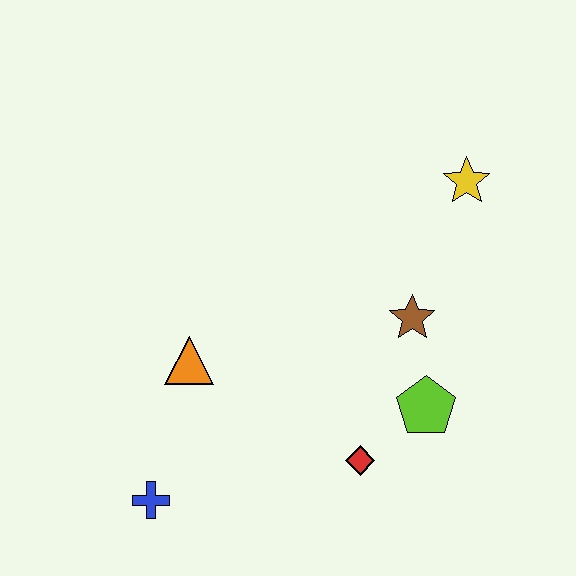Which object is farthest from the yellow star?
The blue cross is farthest from the yellow star.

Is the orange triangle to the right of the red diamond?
No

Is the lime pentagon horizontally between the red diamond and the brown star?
No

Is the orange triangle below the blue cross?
No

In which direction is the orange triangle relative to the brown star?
The orange triangle is to the left of the brown star.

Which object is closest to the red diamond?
The lime pentagon is closest to the red diamond.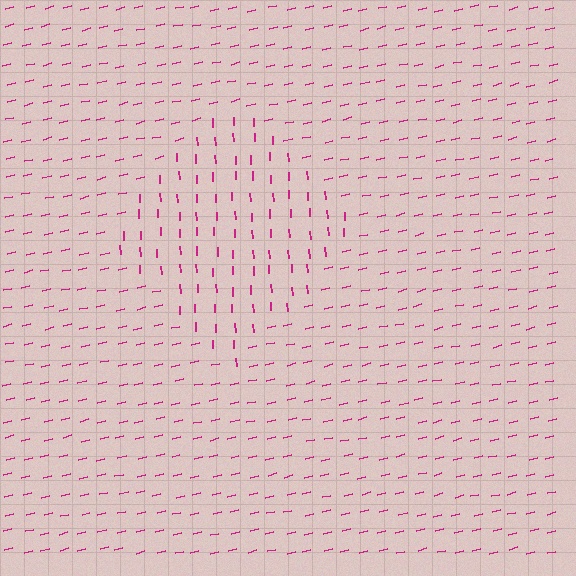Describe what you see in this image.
The image is filled with small magenta line segments. A diamond region in the image has lines oriented differently from the surrounding lines, creating a visible texture boundary.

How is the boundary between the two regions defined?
The boundary is defined purely by a change in line orientation (approximately 79 degrees difference). All lines are the same color and thickness.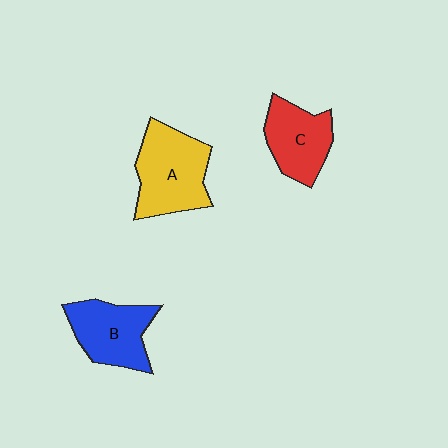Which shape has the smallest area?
Shape C (red).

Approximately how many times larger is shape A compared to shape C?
Approximately 1.3 times.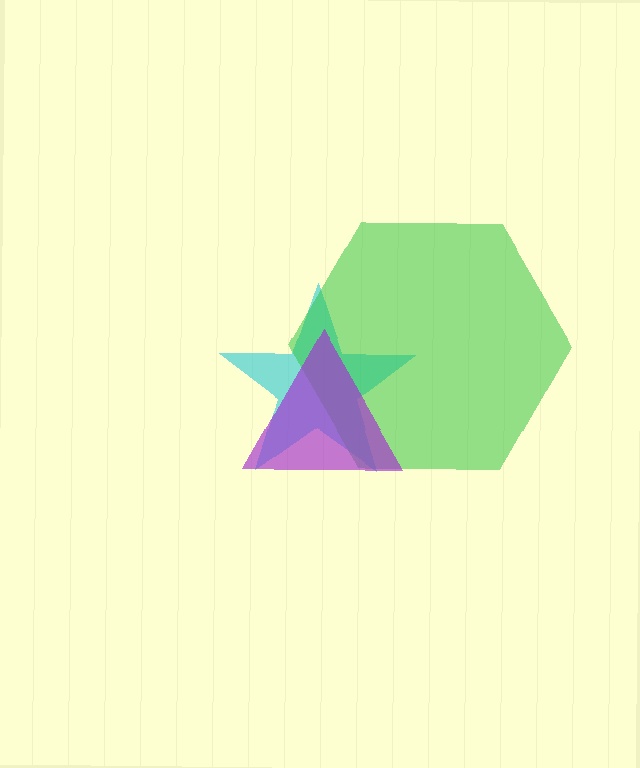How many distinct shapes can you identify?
There are 3 distinct shapes: a cyan star, a green hexagon, a purple triangle.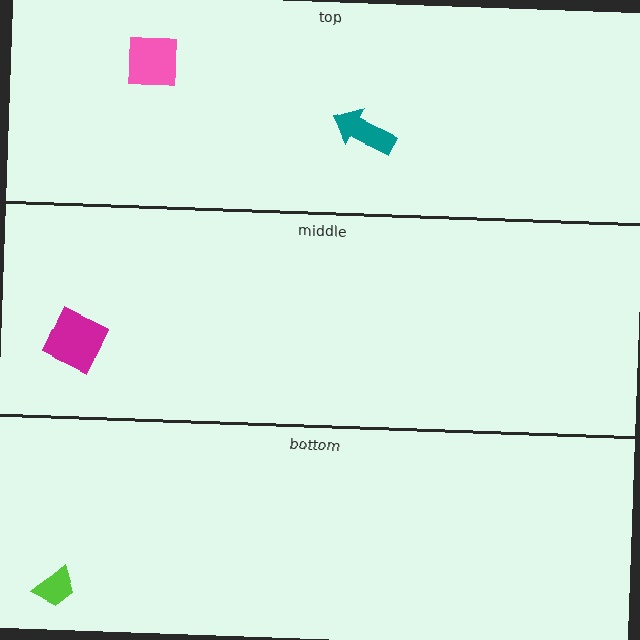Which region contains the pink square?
The top region.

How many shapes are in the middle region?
1.